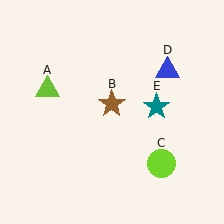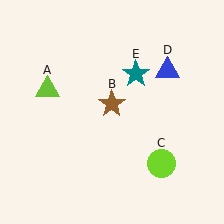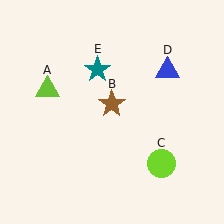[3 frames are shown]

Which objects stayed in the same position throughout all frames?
Lime triangle (object A) and brown star (object B) and lime circle (object C) and blue triangle (object D) remained stationary.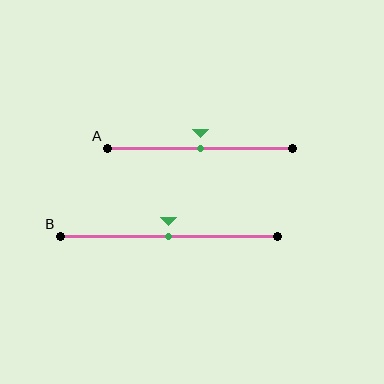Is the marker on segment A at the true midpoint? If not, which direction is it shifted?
Yes, the marker on segment A is at the true midpoint.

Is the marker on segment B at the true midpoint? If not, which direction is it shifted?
Yes, the marker on segment B is at the true midpoint.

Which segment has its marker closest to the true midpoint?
Segment A has its marker closest to the true midpoint.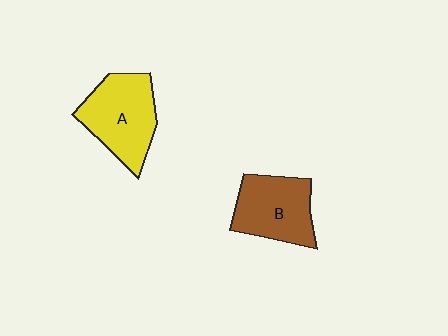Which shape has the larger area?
Shape A (yellow).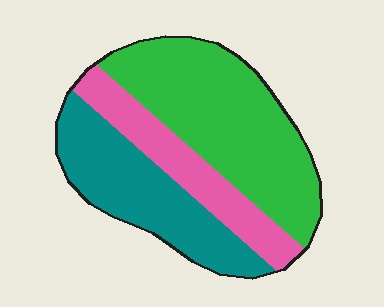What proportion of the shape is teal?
Teal takes up about one third (1/3) of the shape.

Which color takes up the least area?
Pink, at roughly 20%.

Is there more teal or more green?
Green.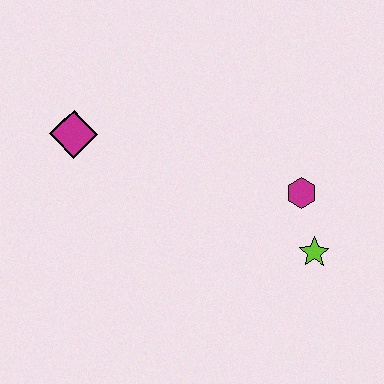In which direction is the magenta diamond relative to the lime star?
The magenta diamond is to the left of the lime star.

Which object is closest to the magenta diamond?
The magenta hexagon is closest to the magenta diamond.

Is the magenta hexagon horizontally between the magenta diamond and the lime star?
Yes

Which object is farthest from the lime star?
The magenta diamond is farthest from the lime star.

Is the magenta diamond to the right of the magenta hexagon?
No